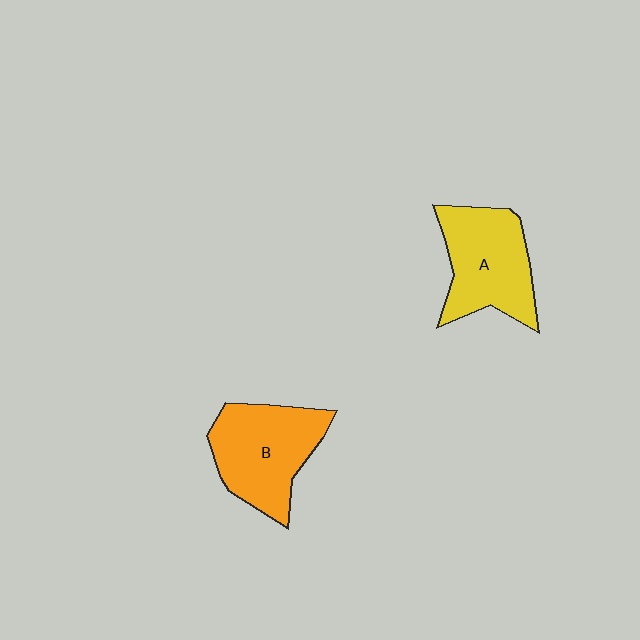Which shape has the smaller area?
Shape A (yellow).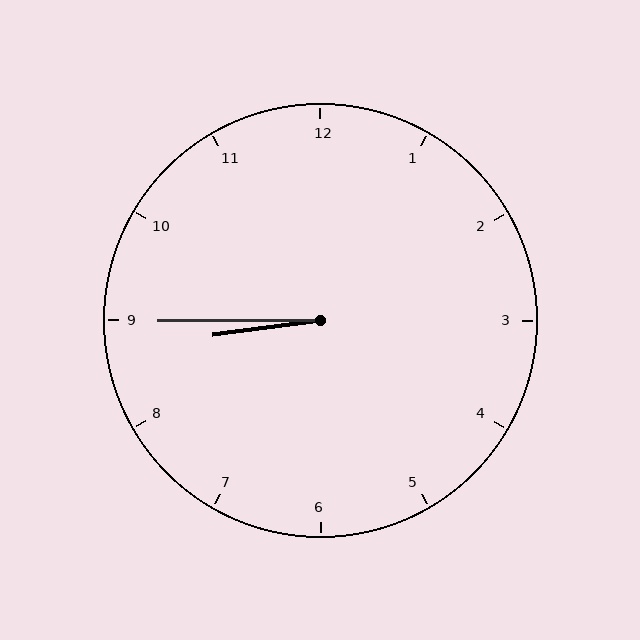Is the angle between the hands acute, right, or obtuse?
It is acute.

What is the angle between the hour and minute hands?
Approximately 8 degrees.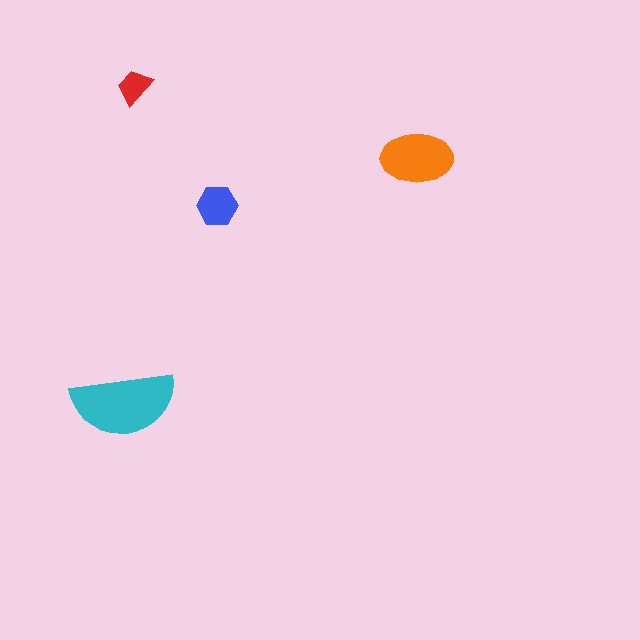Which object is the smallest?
The red trapezoid.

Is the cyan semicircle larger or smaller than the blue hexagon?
Larger.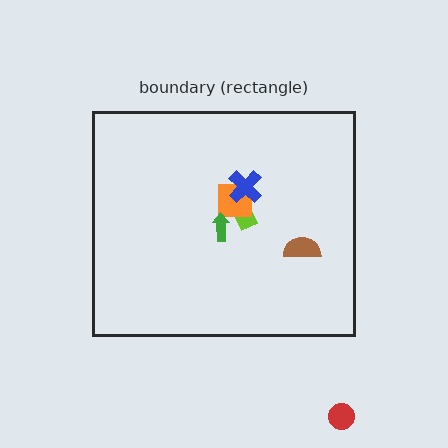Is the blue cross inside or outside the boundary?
Inside.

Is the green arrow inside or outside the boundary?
Inside.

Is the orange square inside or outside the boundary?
Inside.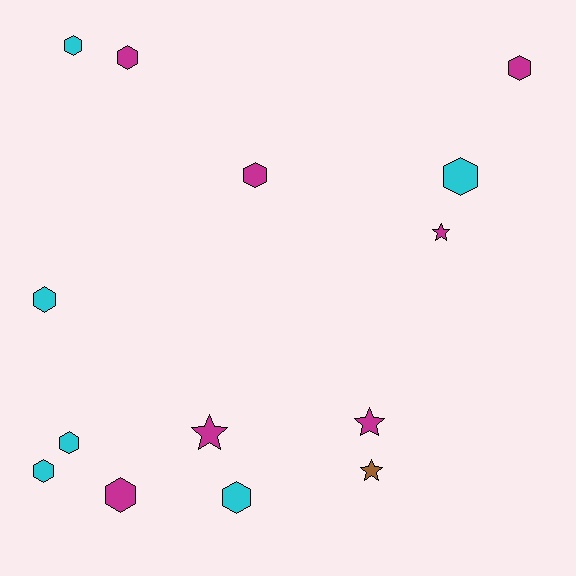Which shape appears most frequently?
Hexagon, with 10 objects.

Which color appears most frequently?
Magenta, with 7 objects.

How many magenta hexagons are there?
There are 4 magenta hexagons.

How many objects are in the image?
There are 14 objects.